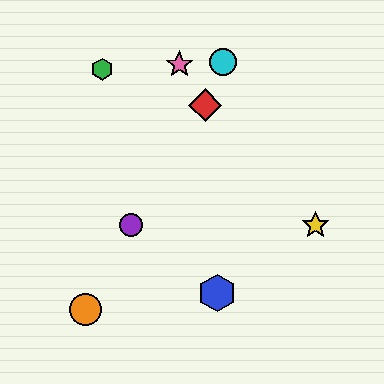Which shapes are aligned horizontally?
The yellow star, the purple circle are aligned horizontally.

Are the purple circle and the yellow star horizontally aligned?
Yes, both are at y≈225.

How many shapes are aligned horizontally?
2 shapes (the yellow star, the purple circle) are aligned horizontally.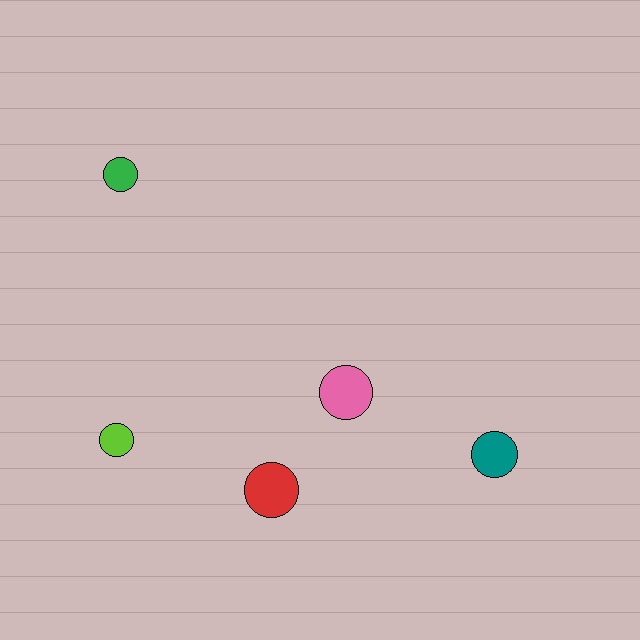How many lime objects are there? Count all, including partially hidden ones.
There is 1 lime object.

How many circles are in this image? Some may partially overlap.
There are 5 circles.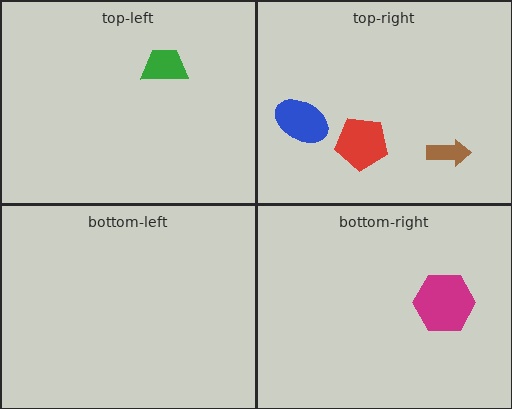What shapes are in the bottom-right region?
The magenta hexagon.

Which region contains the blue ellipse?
The top-right region.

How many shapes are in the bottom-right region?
1.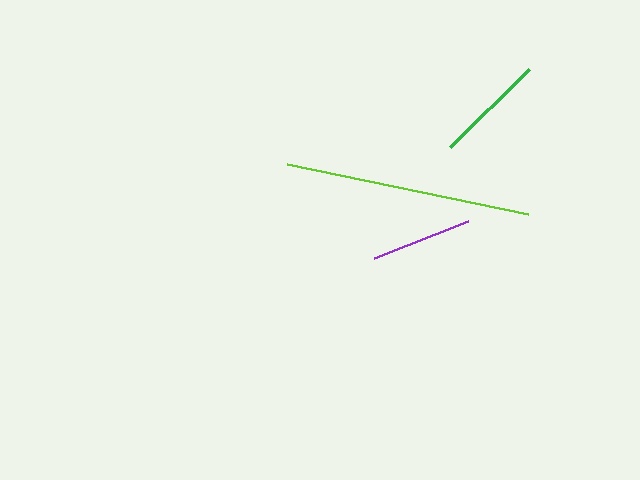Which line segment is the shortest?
The purple line is the shortest at approximately 101 pixels.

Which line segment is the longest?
The lime line is the longest at approximately 246 pixels.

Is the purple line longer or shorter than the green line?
The green line is longer than the purple line.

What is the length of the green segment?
The green segment is approximately 111 pixels long.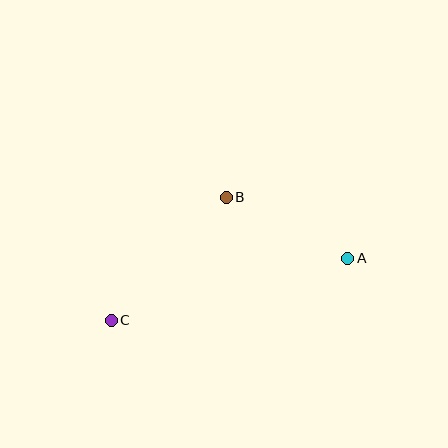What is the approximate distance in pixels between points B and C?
The distance between B and C is approximately 168 pixels.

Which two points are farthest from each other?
Points A and C are farthest from each other.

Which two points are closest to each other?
Points A and B are closest to each other.